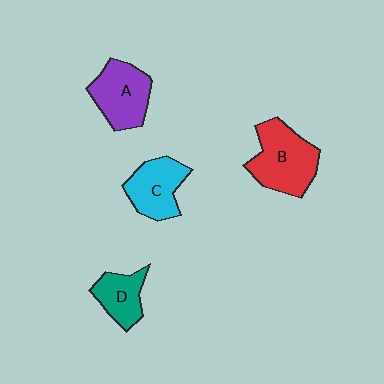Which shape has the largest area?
Shape B (red).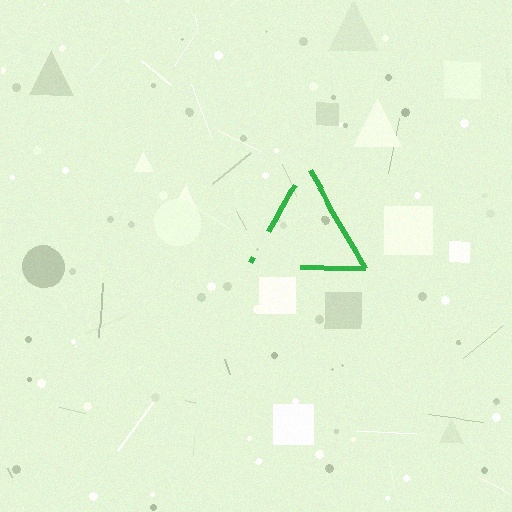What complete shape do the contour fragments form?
The contour fragments form a triangle.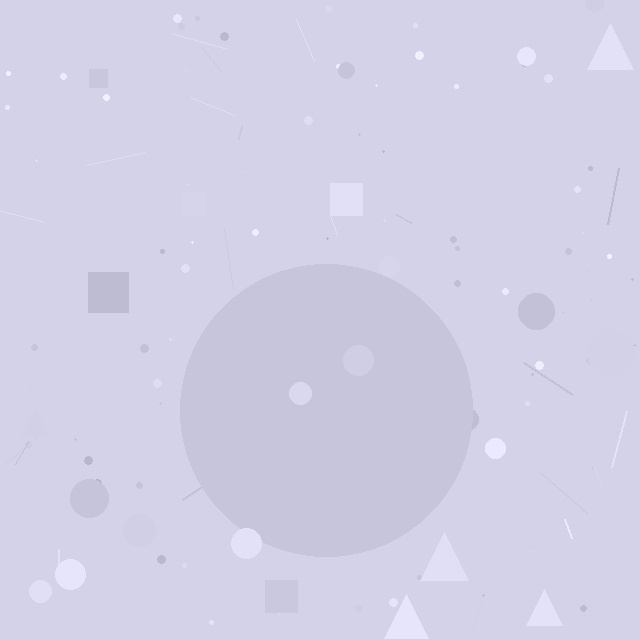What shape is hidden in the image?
A circle is hidden in the image.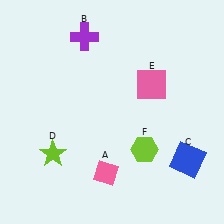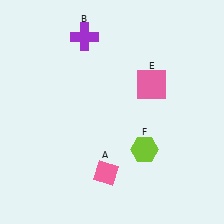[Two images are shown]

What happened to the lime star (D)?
The lime star (D) was removed in Image 2. It was in the bottom-left area of Image 1.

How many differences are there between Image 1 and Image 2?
There are 2 differences between the two images.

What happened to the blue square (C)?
The blue square (C) was removed in Image 2. It was in the bottom-right area of Image 1.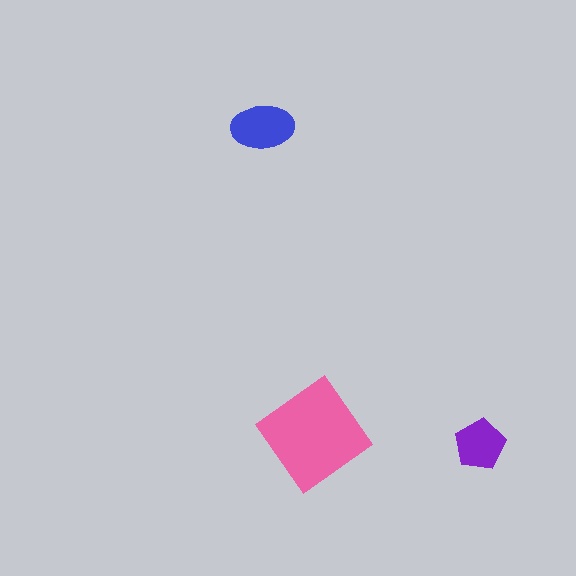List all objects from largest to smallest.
The pink diamond, the blue ellipse, the purple pentagon.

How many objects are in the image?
There are 3 objects in the image.